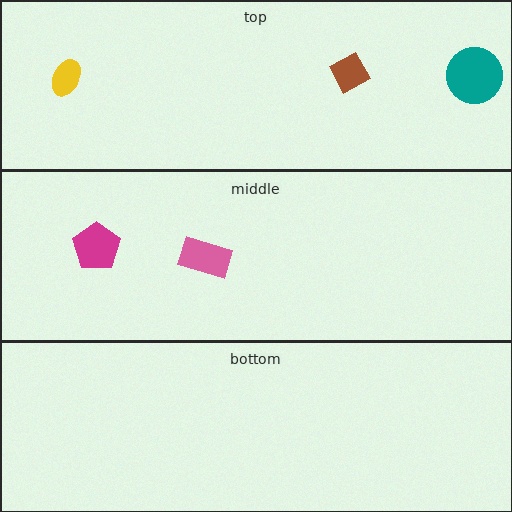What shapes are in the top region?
The brown diamond, the yellow ellipse, the teal circle.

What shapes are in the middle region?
The pink rectangle, the magenta pentagon.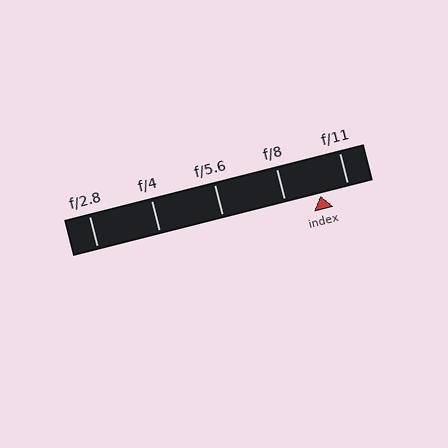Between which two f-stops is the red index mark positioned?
The index mark is between f/8 and f/11.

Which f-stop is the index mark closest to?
The index mark is closest to f/11.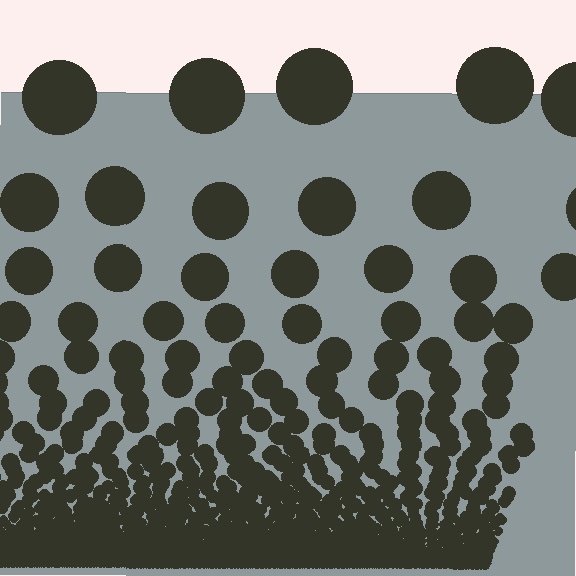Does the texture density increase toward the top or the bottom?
Density increases toward the bottom.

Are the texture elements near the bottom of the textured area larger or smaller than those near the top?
Smaller. The gradient is inverted — elements near the bottom are smaller and denser.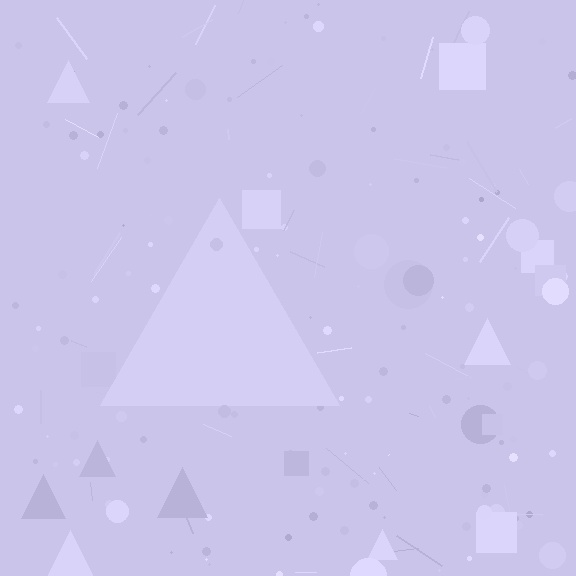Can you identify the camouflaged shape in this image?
The camouflaged shape is a triangle.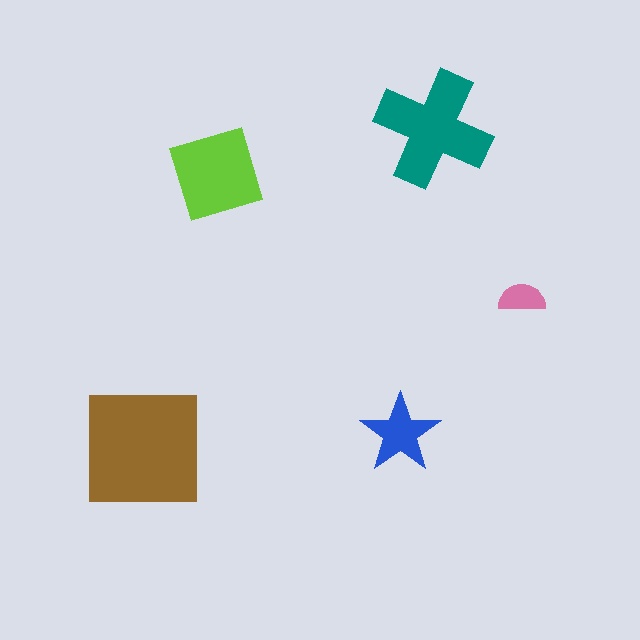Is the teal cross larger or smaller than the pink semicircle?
Larger.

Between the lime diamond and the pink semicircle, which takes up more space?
The lime diamond.